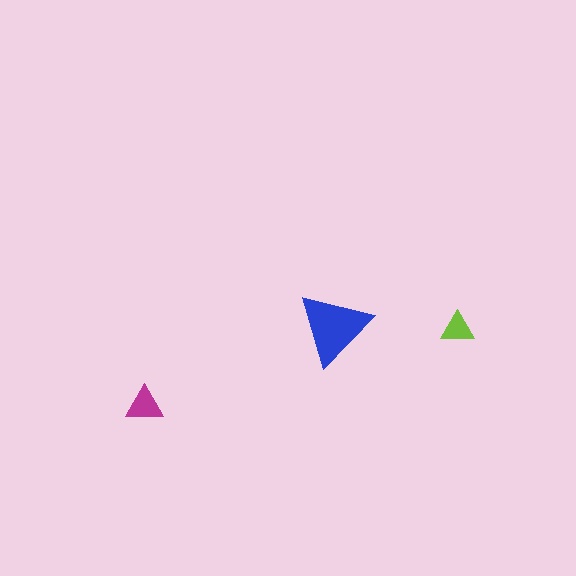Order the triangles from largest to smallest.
the blue one, the magenta one, the lime one.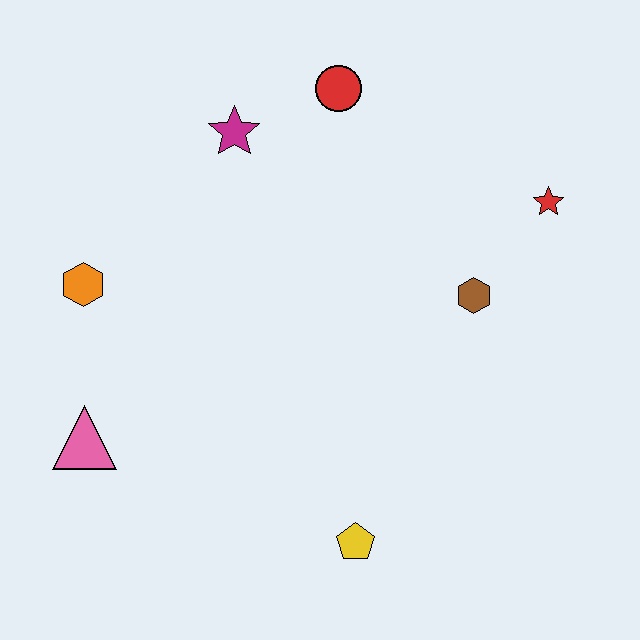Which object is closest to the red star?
The brown hexagon is closest to the red star.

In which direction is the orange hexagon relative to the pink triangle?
The orange hexagon is above the pink triangle.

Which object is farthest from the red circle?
The yellow pentagon is farthest from the red circle.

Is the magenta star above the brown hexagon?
Yes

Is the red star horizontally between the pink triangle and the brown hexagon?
No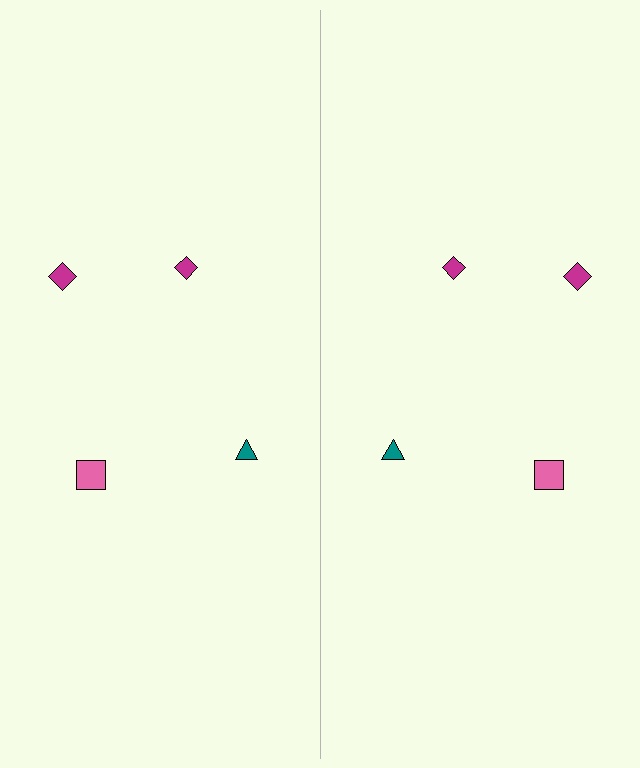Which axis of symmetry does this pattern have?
The pattern has a vertical axis of symmetry running through the center of the image.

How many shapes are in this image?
There are 8 shapes in this image.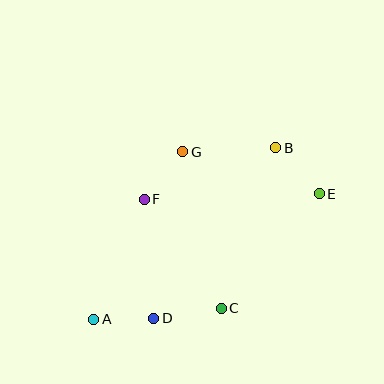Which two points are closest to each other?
Points A and D are closest to each other.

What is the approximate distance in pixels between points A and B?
The distance between A and B is approximately 250 pixels.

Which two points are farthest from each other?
Points A and E are farthest from each other.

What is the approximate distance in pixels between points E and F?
The distance between E and F is approximately 175 pixels.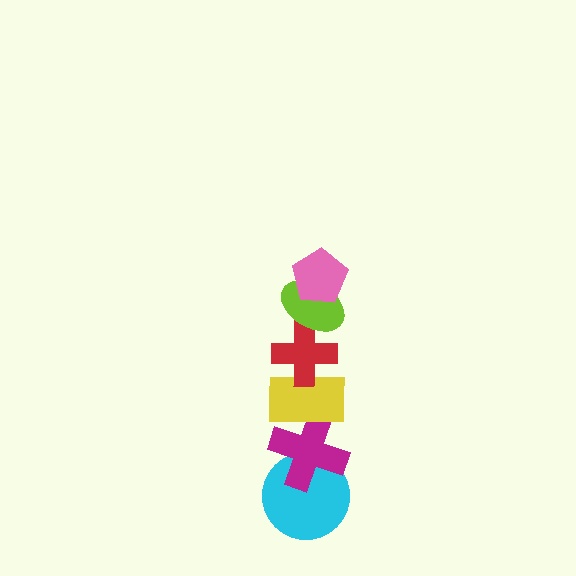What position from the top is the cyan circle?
The cyan circle is 6th from the top.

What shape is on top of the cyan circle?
The magenta cross is on top of the cyan circle.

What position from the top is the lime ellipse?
The lime ellipse is 2nd from the top.